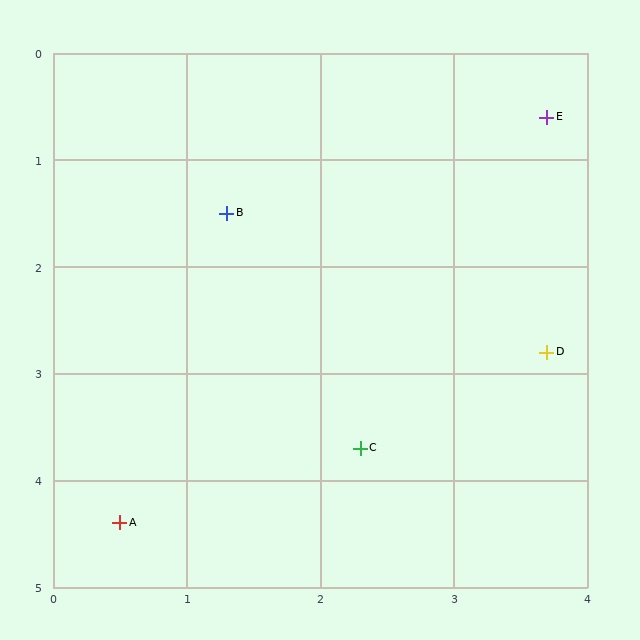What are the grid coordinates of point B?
Point B is at approximately (1.3, 1.5).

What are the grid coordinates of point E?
Point E is at approximately (3.7, 0.6).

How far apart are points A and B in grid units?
Points A and B are about 3.0 grid units apart.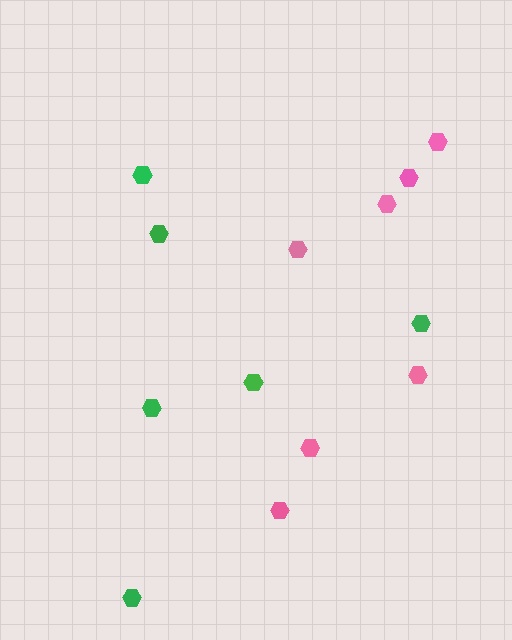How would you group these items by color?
There are 2 groups: one group of green hexagons (6) and one group of pink hexagons (7).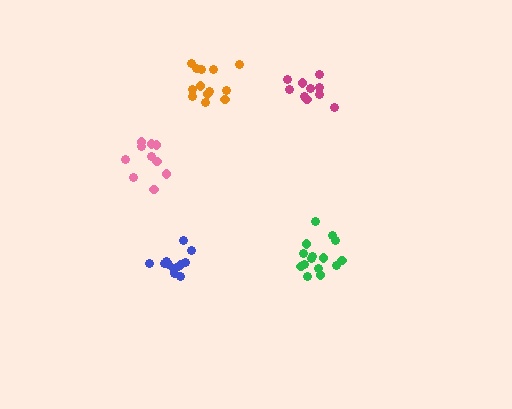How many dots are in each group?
Group 1: 10 dots, Group 2: 15 dots, Group 3: 12 dots, Group 4: 13 dots, Group 5: 10 dots (60 total).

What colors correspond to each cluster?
The clusters are colored: magenta, green, blue, orange, pink.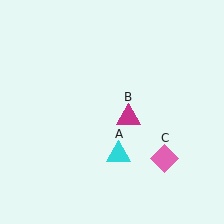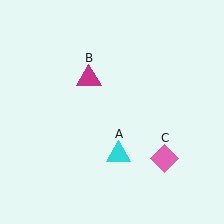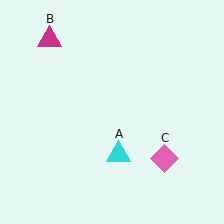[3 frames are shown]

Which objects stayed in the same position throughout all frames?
Cyan triangle (object A) and pink diamond (object C) remained stationary.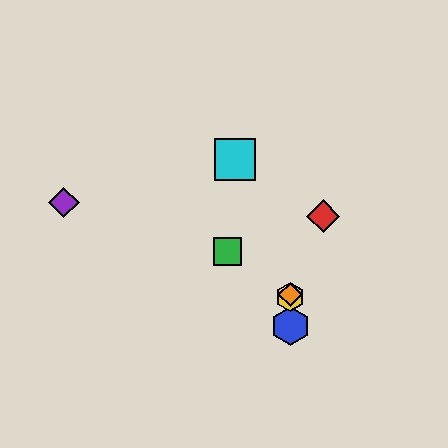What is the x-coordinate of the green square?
The green square is at x≈228.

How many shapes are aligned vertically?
3 shapes (the blue hexagon, the yellow hexagon, the orange diamond) are aligned vertically.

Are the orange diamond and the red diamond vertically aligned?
No, the orange diamond is at x≈290 and the red diamond is at x≈323.